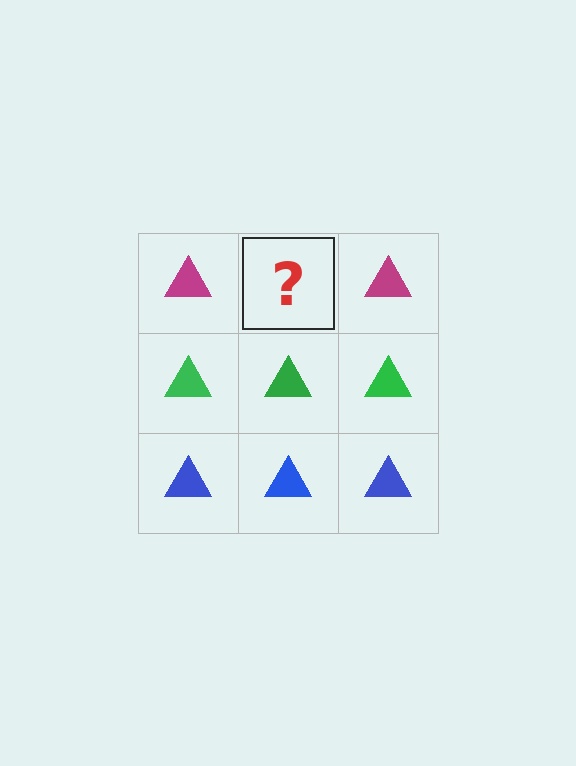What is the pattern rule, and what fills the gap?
The rule is that each row has a consistent color. The gap should be filled with a magenta triangle.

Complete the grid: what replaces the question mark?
The question mark should be replaced with a magenta triangle.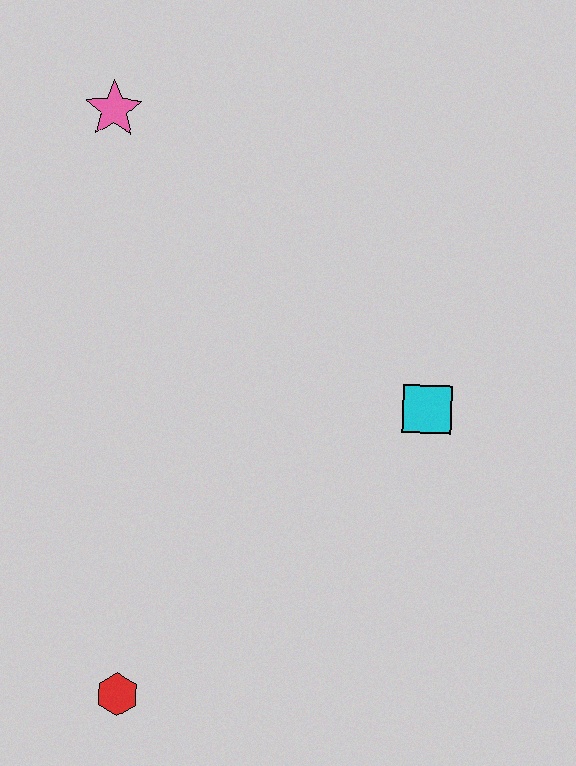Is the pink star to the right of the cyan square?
No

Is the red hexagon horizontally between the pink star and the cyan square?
Yes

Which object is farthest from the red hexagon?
The pink star is farthest from the red hexagon.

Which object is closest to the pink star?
The cyan square is closest to the pink star.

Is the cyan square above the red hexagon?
Yes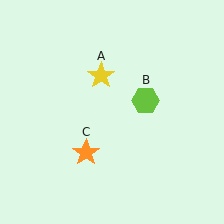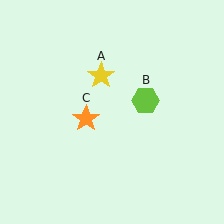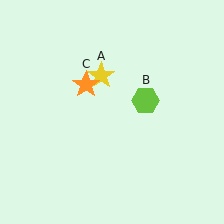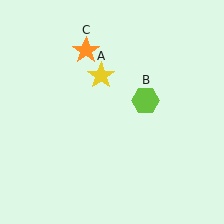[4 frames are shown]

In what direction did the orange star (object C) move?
The orange star (object C) moved up.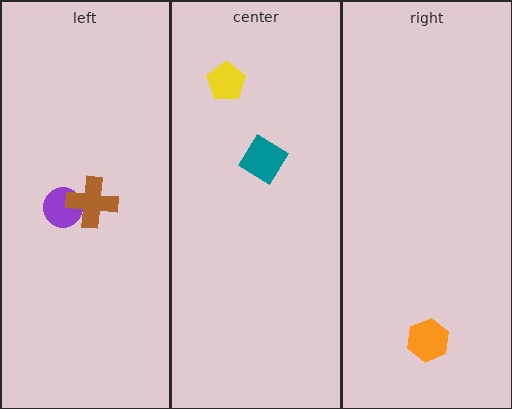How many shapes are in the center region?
2.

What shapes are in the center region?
The teal diamond, the yellow pentagon.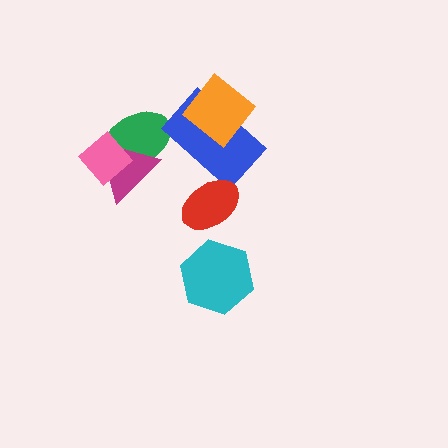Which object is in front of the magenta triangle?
The pink diamond is in front of the magenta triangle.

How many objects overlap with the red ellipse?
1 object overlaps with the red ellipse.